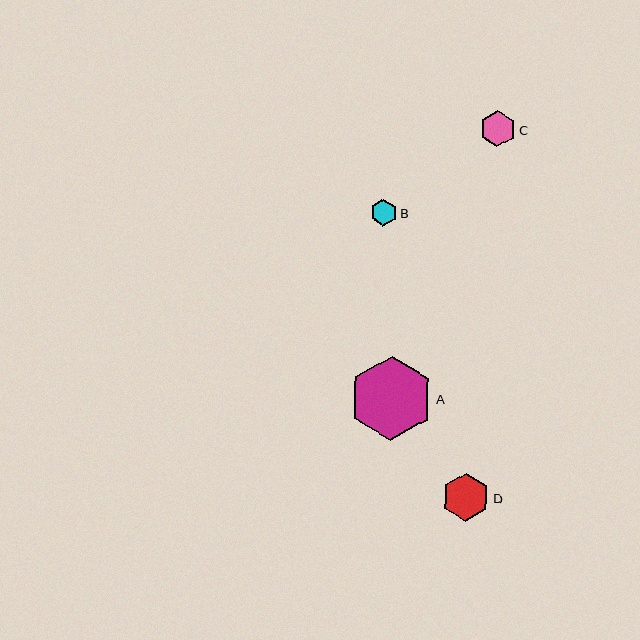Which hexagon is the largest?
Hexagon A is the largest with a size of approximately 84 pixels.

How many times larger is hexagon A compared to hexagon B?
Hexagon A is approximately 3.1 times the size of hexagon B.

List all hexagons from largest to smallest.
From largest to smallest: A, D, C, B.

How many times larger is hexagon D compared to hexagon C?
Hexagon D is approximately 1.3 times the size of hexagon C.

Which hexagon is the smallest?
Hexagon B is the smallest with a size of approximately 27 pixels.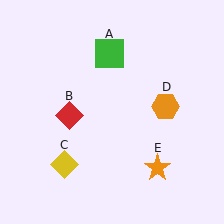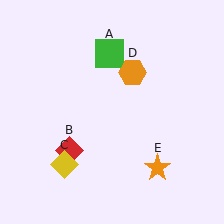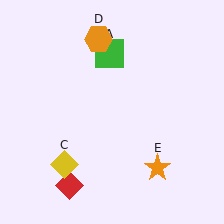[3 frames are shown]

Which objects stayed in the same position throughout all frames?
Green square (object A) and yellow diamond (object C) and orange star (object E) remained stationary.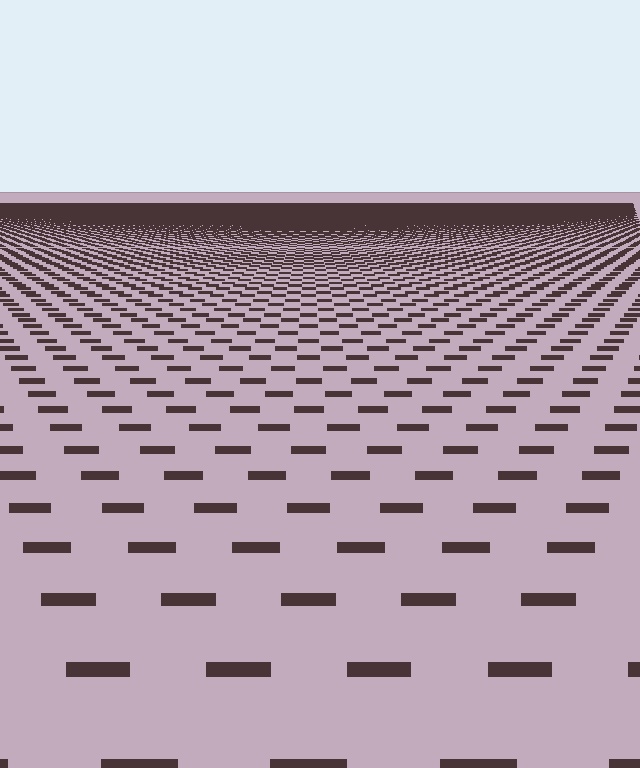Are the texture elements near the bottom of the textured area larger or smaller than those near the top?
Larger. Near the bottom, elements are closer to the viewer and appear at a bigger on-screen size.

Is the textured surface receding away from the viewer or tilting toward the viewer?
The surface is receding away from the viewer. Texture elements get smaller and denser toward the top.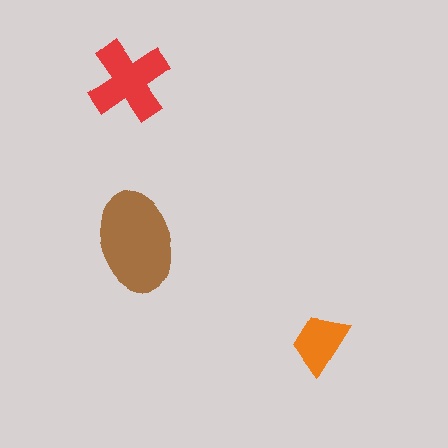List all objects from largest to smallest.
The brown ellipse, the red cross, the orange trapezoid.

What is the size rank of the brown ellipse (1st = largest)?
1st.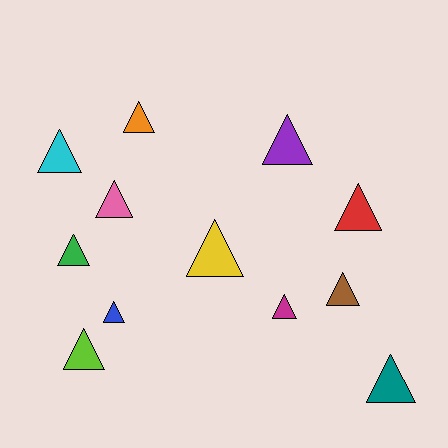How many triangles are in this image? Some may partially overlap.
There are 12 triangles.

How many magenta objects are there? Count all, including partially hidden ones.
There is 1 magenta object.